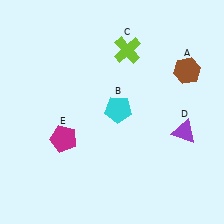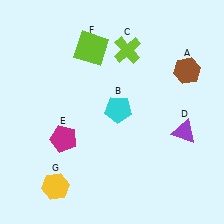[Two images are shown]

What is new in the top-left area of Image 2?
A lime square (F) was added in the top-left area of Image 2.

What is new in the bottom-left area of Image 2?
A yellow hexagon (G) was added in the bottom-left area of Image 2.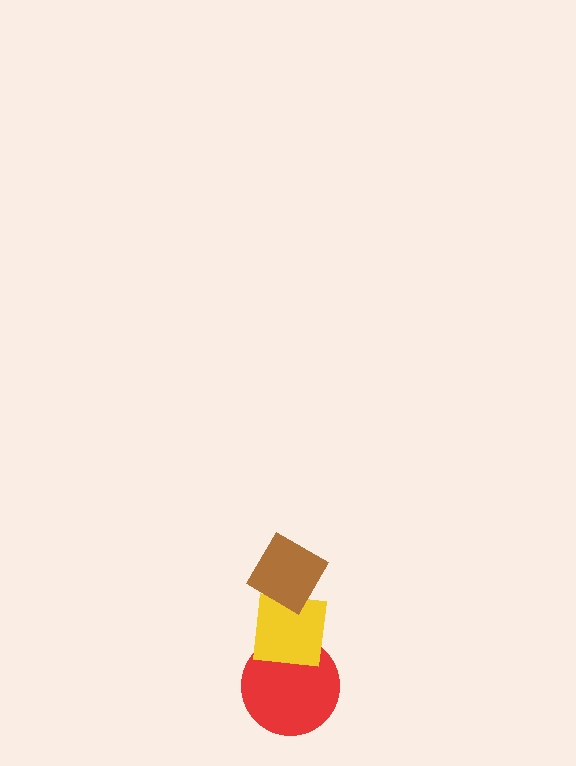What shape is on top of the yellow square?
The brown diamond is on top of the yellow square.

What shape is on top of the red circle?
The yellow square is on top of the red circle.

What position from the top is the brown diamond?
The brown diamond is 1st from the top.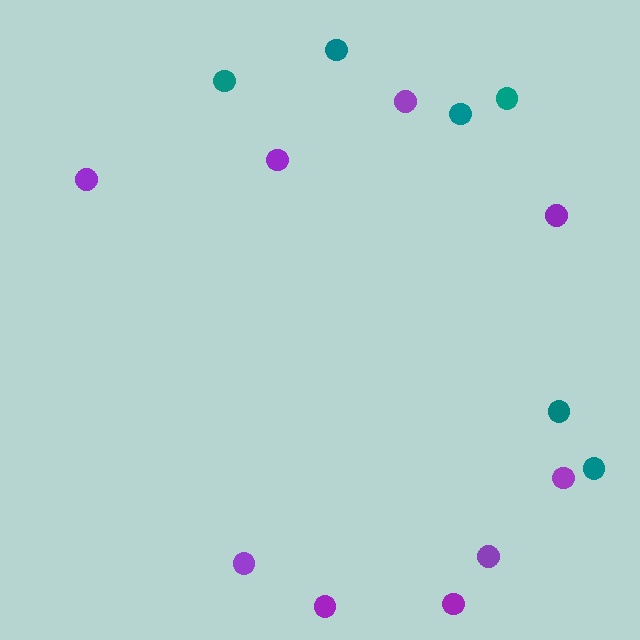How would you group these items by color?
There are 2 groups: one group of teal circles (6) and one group of purple circles (9).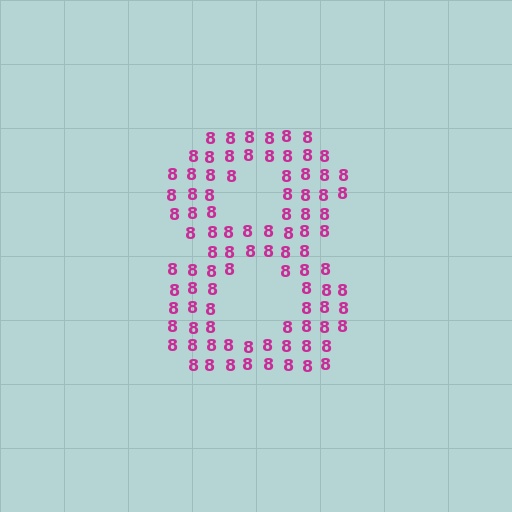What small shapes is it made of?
It is made of small digit 8's.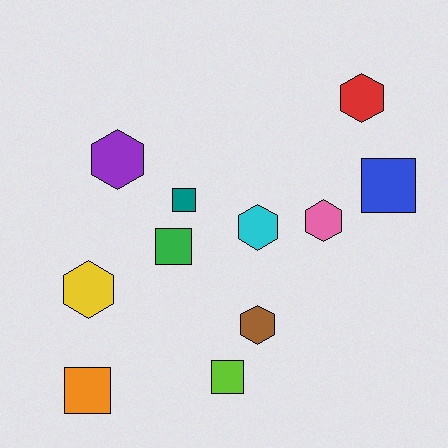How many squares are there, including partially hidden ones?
There are 5 squares.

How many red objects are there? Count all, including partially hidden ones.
There is 1 red object.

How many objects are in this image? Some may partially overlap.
There are 11 objects.